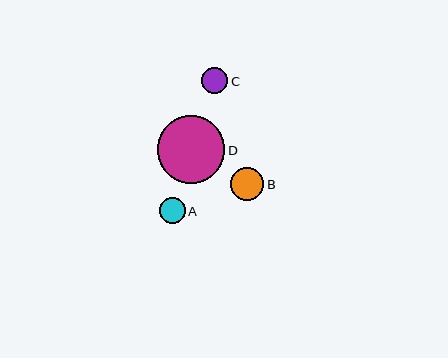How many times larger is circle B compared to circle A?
Circle B is approximately 1.3 times the size of circle A.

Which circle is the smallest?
Circle A is the smallest with a size of approximately 26 pixels.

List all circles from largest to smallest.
From largest to smallest: D, B, C, A.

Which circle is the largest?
Circle D is the largest with a size of approximately 68 pixels.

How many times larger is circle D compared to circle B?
Circle D is approximately 2.1 times the size of circle B.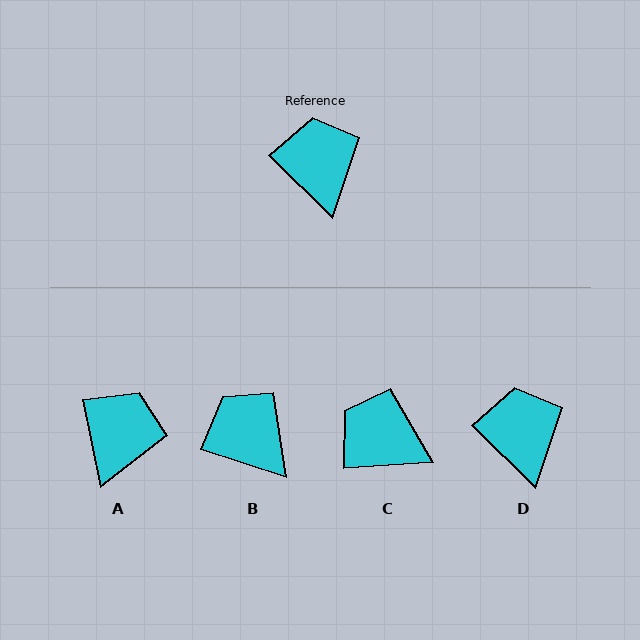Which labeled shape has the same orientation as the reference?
D.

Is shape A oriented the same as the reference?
No, it is off by about 34 degrees.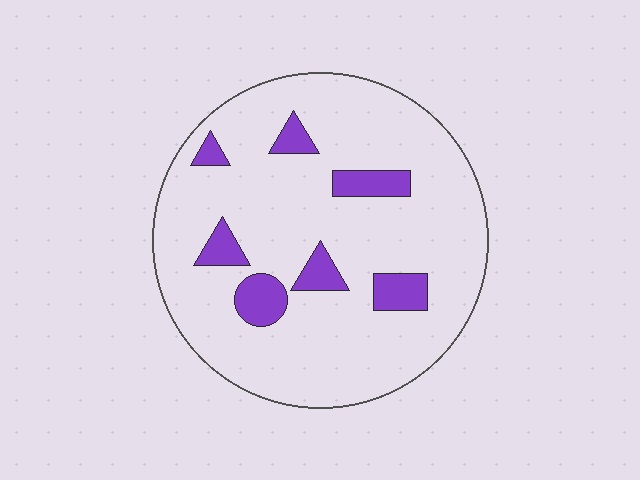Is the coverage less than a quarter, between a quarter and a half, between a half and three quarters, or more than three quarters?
Less than a quarter.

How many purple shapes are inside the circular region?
7.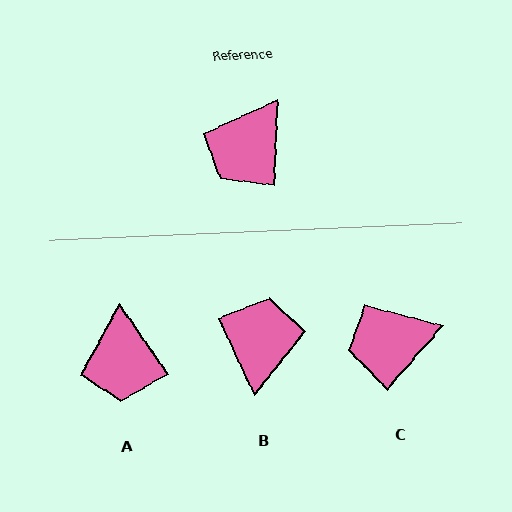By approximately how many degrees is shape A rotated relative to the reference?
Approximately 37 degrees counter-clockwise.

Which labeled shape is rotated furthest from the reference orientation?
B, about 153 degrees away.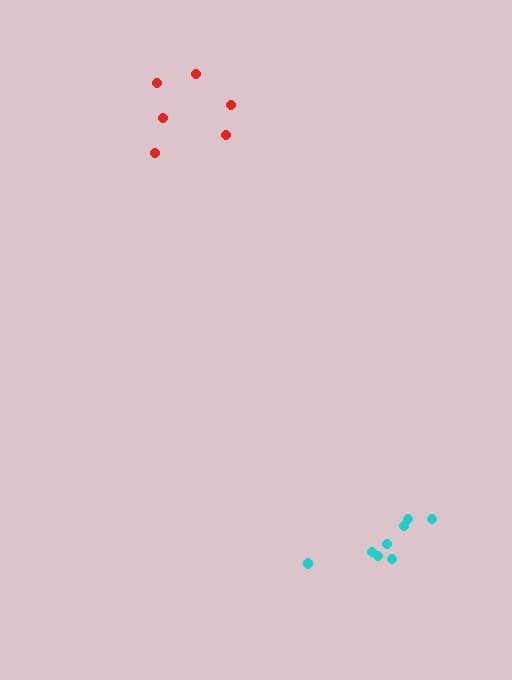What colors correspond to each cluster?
The clusters are colored: cyan, red.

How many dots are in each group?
Group 1: 8 dots, Group 2: 6 dots (14 total).